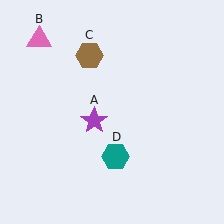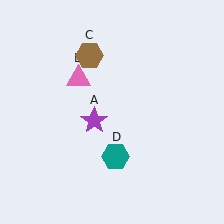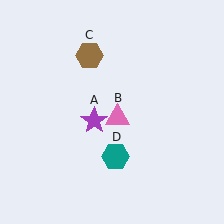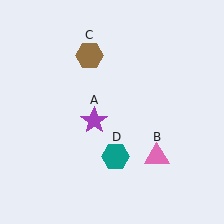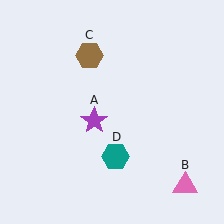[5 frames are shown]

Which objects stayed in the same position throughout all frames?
Purple star (object A) and brown hexagon (object C) and teal hexagon (object D) remained stationary.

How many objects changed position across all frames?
1 object changed position: pink triangle (object B).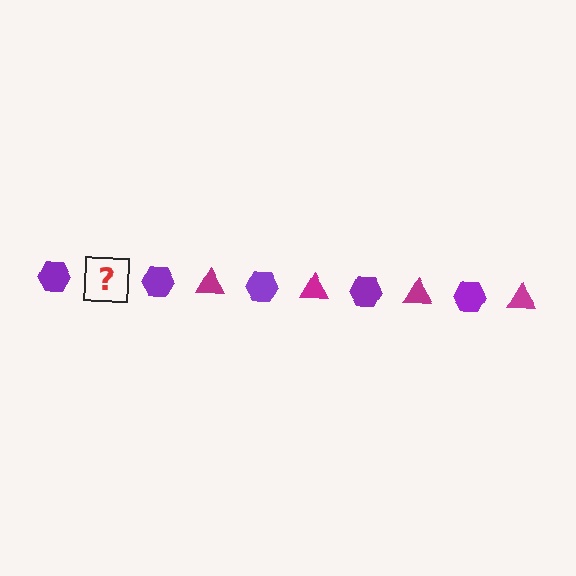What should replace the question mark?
The question mark should be replaced with a magenta triangle.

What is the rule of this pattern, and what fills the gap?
The rule is that the pattern alternates between purple hexagon and magenta triangle. The gap should be filled with a magenta triangle.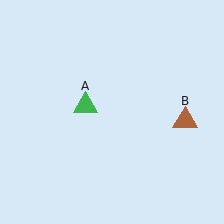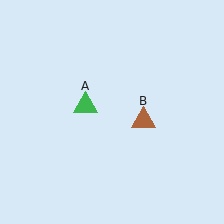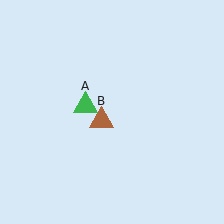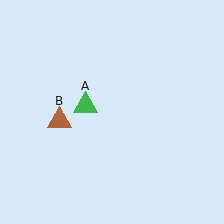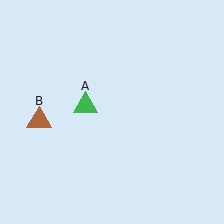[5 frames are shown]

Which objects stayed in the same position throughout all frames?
Green triangle (object A) remained stationary.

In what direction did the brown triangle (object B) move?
The brown triangle (object B) moved left.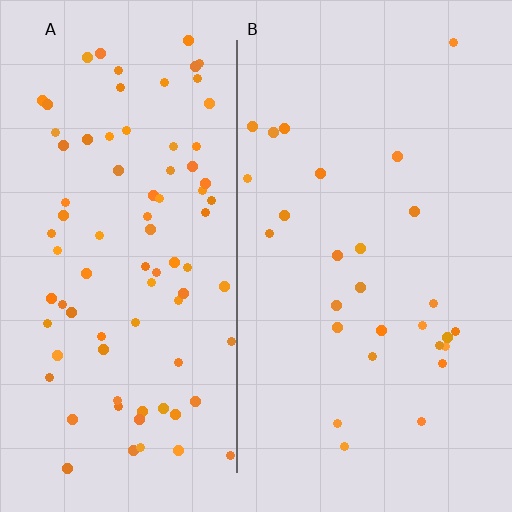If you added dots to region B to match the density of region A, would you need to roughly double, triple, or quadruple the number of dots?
Approximately triple.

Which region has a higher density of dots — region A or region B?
A (the left).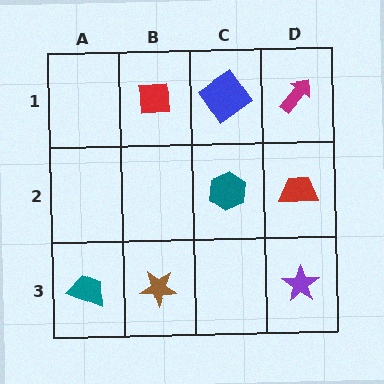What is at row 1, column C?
A blue diamond.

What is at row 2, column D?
A red trapezoid.